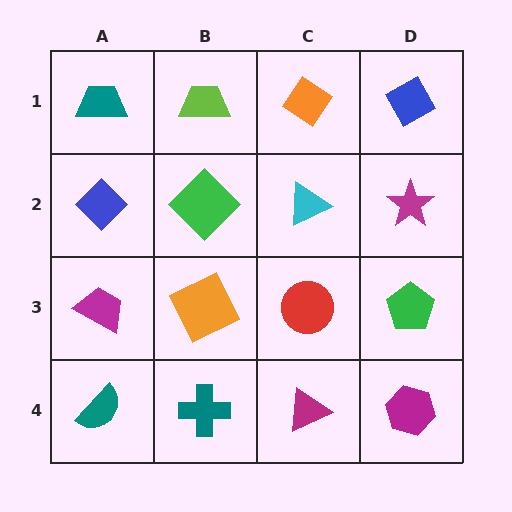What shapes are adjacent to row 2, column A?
A teal trapezoid (row 1, column A), a magenta trapezoid (row 3, column A), a green diamond (row 2, column B).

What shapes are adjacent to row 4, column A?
A magenta trapezoid (row 3, column A), a teal cross (row 4, column B).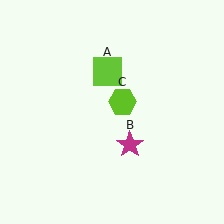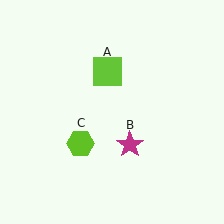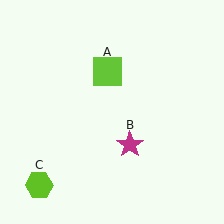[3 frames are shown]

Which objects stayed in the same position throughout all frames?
Lime square (object A) and magenta star (object B) remained stationary.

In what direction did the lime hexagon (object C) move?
The lime hexagon (object C) moved down and to the left.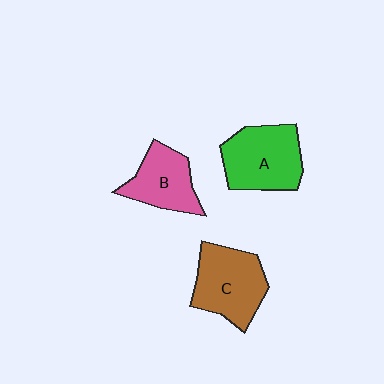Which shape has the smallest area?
Shape B (pink).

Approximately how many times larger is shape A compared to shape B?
Approximately 1.3 times.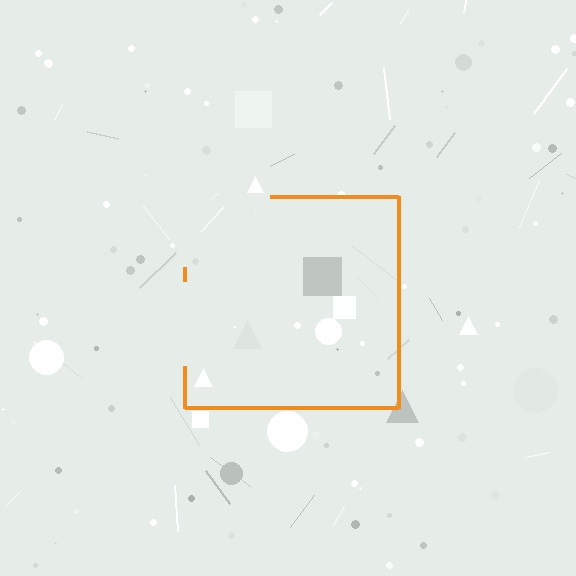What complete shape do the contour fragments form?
The contour fragments form a square.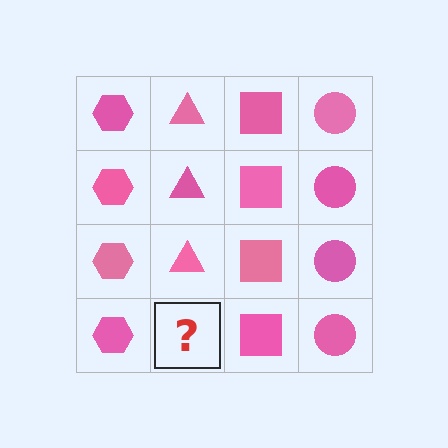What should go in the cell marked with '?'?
The missing cell should contain a pink triangle.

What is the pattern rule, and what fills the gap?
The rule is that each column has a consistent shape. The gap should be filled with a pink triangle.